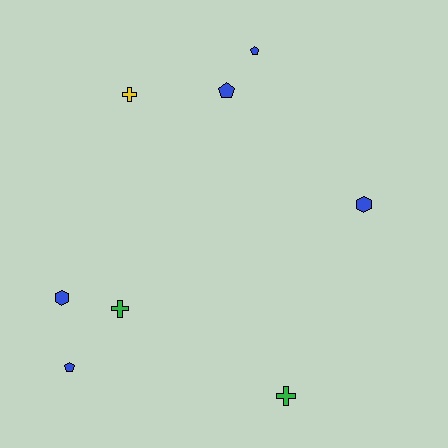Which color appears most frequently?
Blue, with 5 objects.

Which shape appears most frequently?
Cross, with 3 objects.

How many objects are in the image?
There are 8 objects.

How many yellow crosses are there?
There is 1 yellow cross.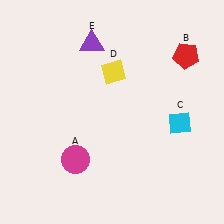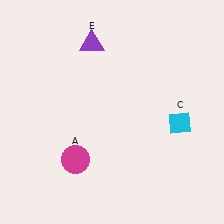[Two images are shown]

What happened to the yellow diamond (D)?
The yellow diamond (D) was removed in Image 2. It was in the top-right area of Image 1.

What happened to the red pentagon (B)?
The red pentagon (B) was removed in Image 2. It was in the top-right area of Image 1.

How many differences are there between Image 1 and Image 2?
There are 2 differences between the two images.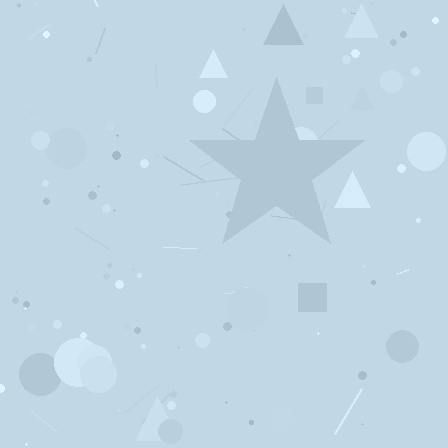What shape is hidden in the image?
A star is hidden in the image.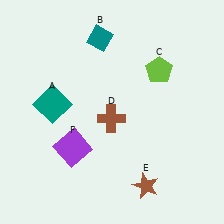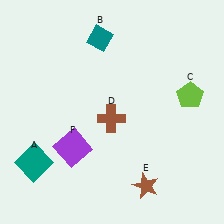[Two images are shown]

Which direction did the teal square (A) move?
The teal square (A) moved down.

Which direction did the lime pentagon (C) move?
The lime pentagon (C) moved right.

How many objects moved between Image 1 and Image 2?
2 objects moved between the two images.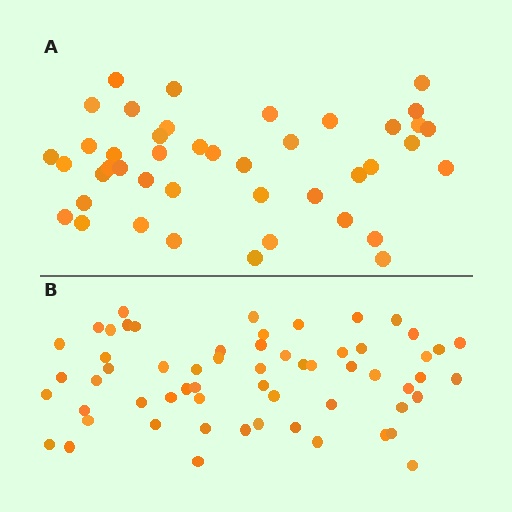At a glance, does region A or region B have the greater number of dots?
Region B (the bottom region) has more dots.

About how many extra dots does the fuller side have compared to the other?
Region B has approximately 15 more dots than region A.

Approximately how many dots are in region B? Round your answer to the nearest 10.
About 60 dots.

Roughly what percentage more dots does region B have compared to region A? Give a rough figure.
About 40% more.